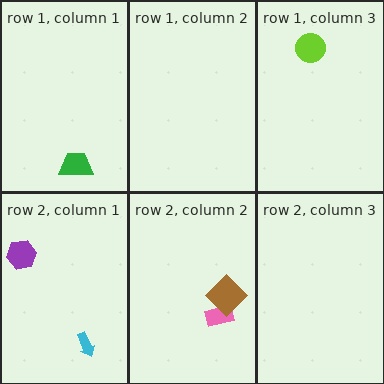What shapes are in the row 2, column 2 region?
The pink rectangle, the brown diamond.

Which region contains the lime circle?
The row 1, column 3 region.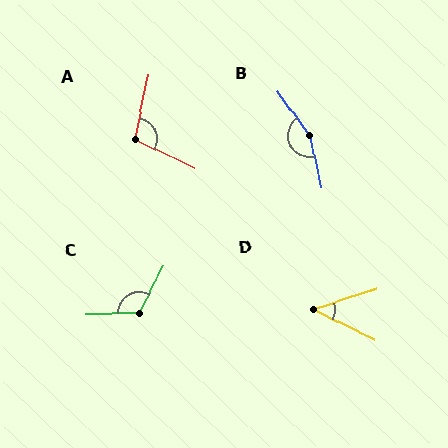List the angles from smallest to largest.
D (45°), A (104°), C (120°), B (157°).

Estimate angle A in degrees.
Approximately 104 degrees.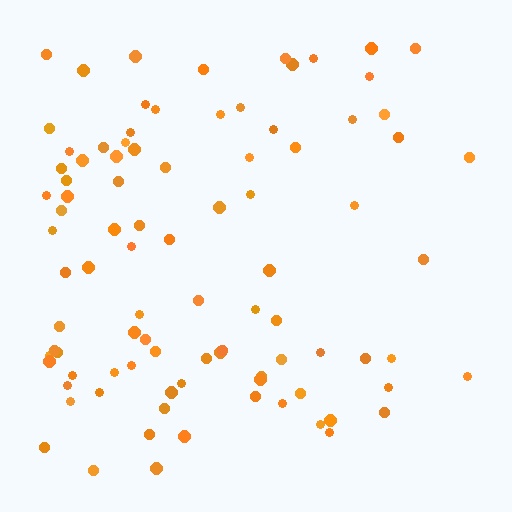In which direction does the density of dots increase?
From right to left, with the left side densest.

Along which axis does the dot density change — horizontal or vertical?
Horizontal.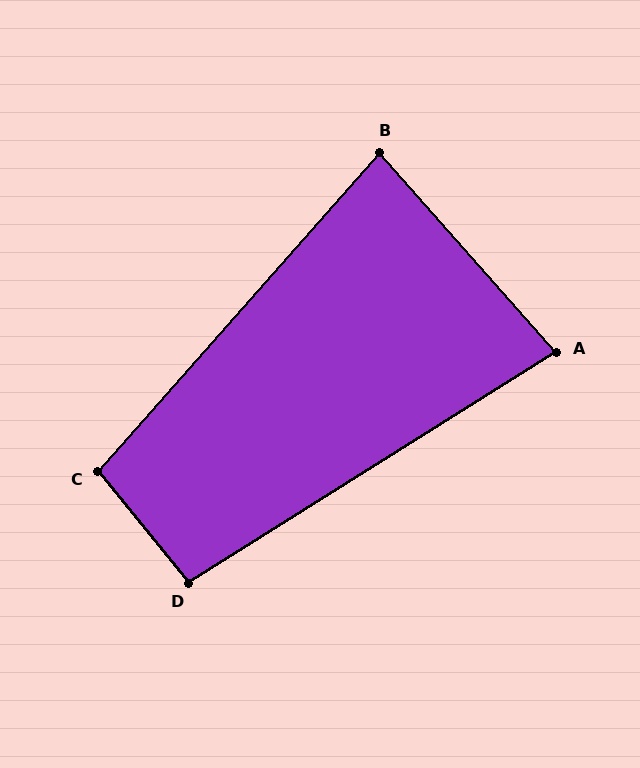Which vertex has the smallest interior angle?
A, at approximately 81 degrees.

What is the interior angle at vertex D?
Approximately 97 degrees (obtuse).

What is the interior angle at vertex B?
Approximately 83 degrees (acute).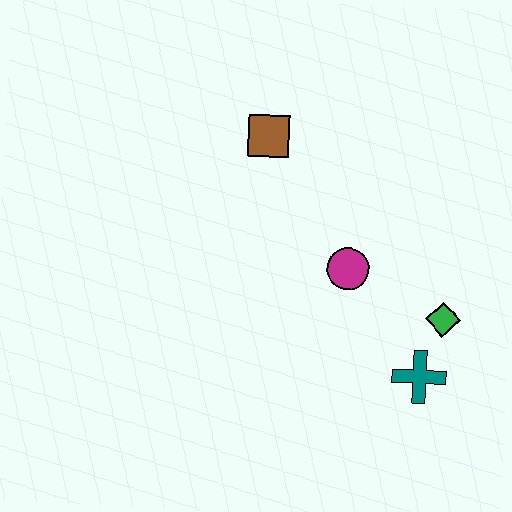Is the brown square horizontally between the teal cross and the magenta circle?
No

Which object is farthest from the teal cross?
The brown square is farthest from the teal cross.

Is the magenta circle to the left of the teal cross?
Yes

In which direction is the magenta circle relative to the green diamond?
The magenta circle is to the left of the green diamond.